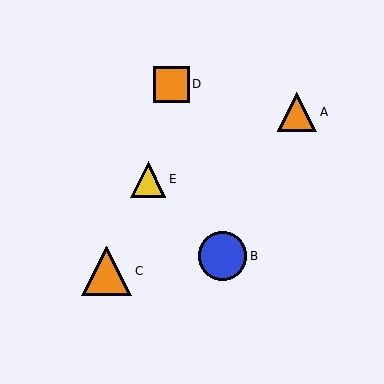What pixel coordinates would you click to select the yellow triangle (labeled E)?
Click at (148, 180) to select the yellow triangle E.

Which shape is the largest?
The orange triangle (labeled C) is the largest.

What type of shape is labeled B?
Shape B is a blue circle.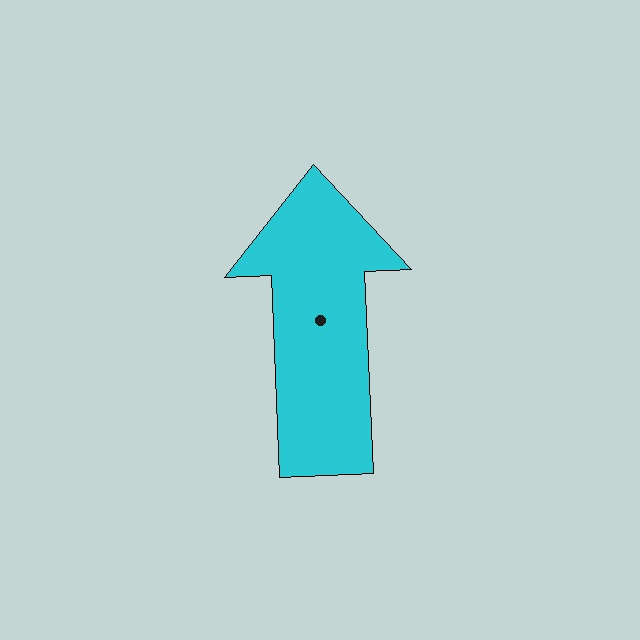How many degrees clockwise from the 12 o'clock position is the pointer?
Approximately 358 degrees.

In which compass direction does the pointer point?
North.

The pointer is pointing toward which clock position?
Roughly 12 o'clock.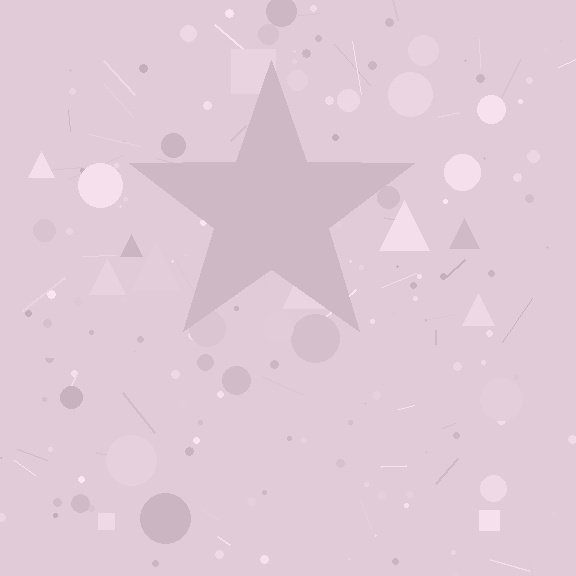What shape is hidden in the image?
A star is hidden in the image.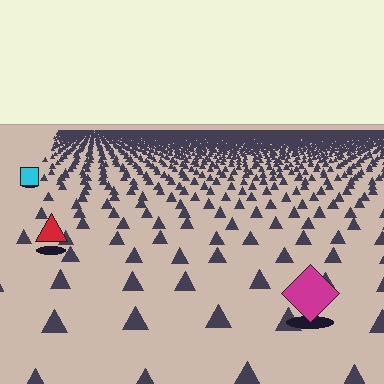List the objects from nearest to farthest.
From nearest to farthest: the magenta diamond, the red triangle, the cyan square.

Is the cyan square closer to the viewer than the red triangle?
No. The red triangle is closer — you can tell from the texture gradient: the ground texture is coarser near it.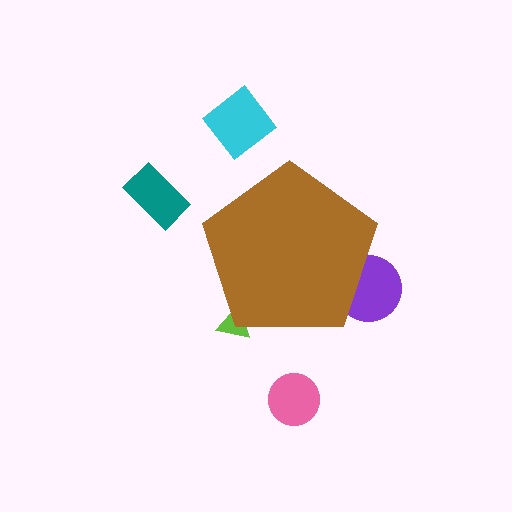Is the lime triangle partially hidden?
Yes, the lime triangle is partially hidden behind the brown pentagon.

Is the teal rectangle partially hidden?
No, the teal rectangle is fully visible.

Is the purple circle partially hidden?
Yes, the purple circle is partially hidden behind the brown pentagon.